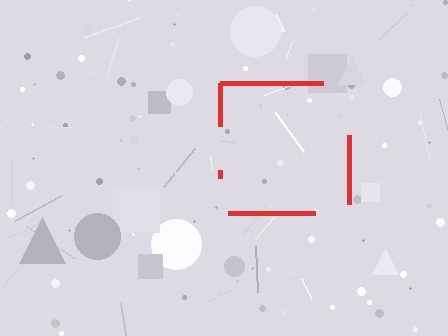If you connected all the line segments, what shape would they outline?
They would outline a square.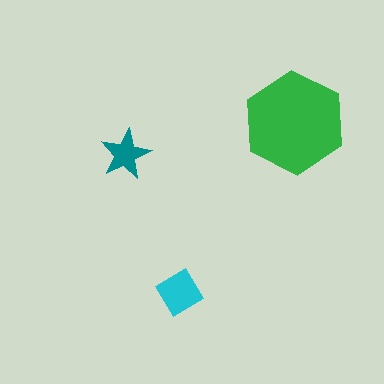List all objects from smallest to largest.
The teal star, the cyan diamond, the green hexagon.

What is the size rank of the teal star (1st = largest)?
3rd.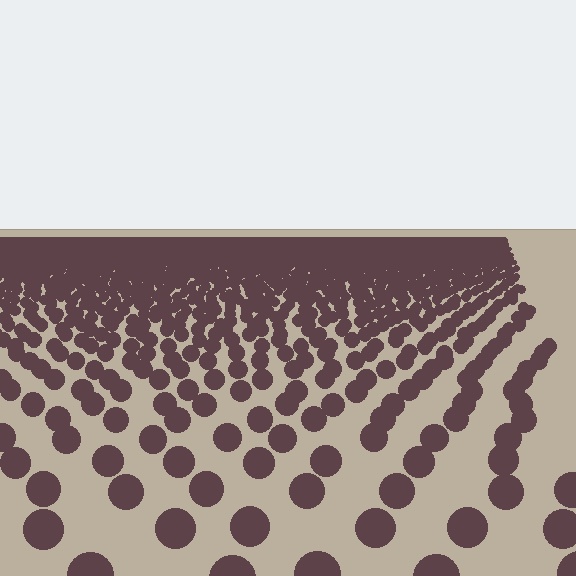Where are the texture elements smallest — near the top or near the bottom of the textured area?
Near the top.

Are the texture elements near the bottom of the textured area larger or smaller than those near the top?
Larger. Near the bottom, elements are closer to the viewer and appear at a bigger on-screen size.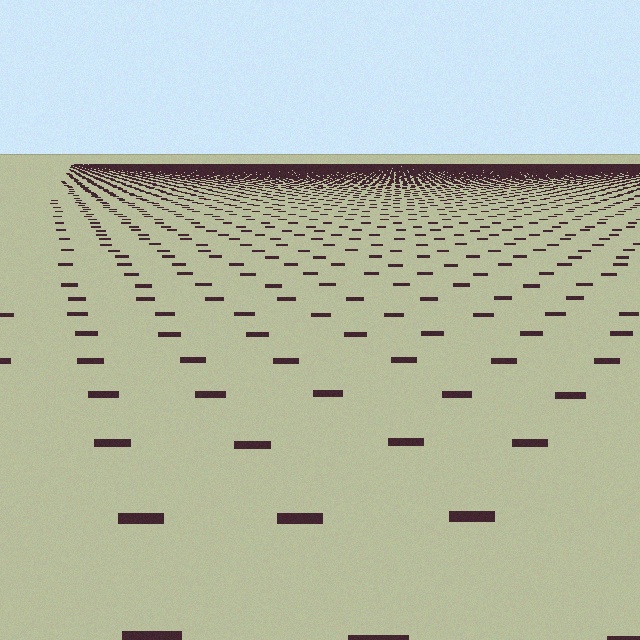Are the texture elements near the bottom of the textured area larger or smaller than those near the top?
Larger. Near the bottom, elements are closer to the viewer and appear at a bigger on-screen size.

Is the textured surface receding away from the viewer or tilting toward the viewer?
The surface is receding away from the viewer. Texture elements get smaller and denser toward the top.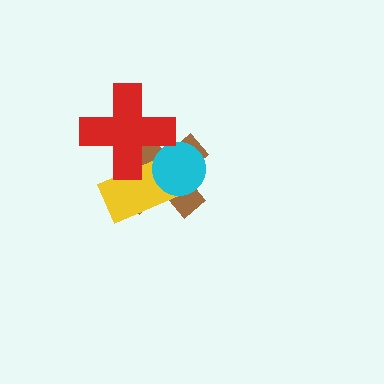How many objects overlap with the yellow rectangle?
3 objects overlap with the yellow rectangle.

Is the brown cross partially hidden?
Yes, it is partially covered by another shape.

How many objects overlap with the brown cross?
3 objects overlap with the brown cross.